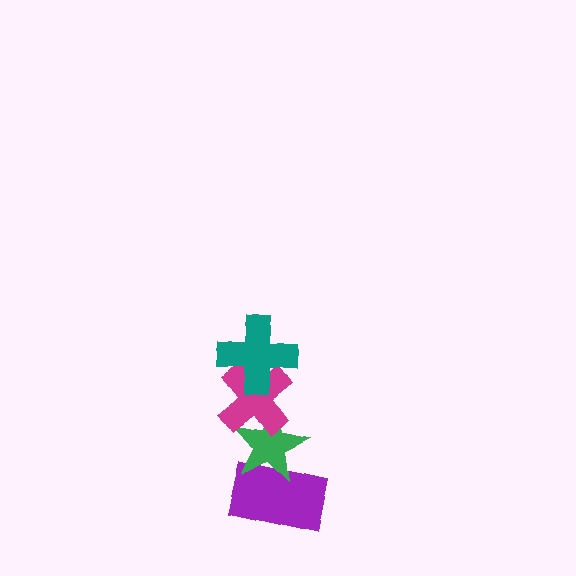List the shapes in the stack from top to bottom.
From top to bottom: the teal cross, the magenta cross, the green star, the purple rectangle.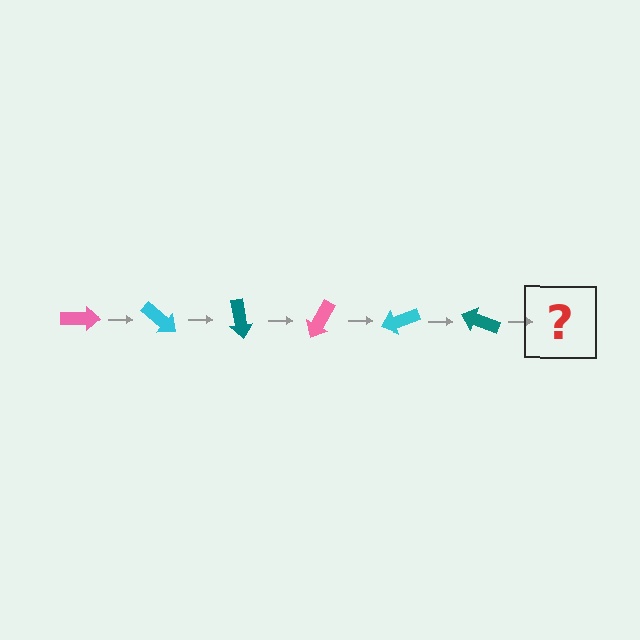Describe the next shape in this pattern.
It should be a pink arrow, rotated 240 degrees from the start.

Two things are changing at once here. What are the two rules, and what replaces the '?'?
The two rules are that it rotates 40 degrees each step and the color cycles through pink, cyan, and teal. The '?' should be a pink arrow, rotated 240 degrees from the start.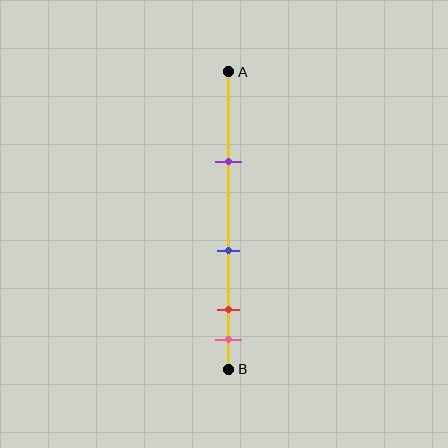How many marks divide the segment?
There are 4 marks dividing the segment.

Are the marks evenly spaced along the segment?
No, the marks are not evenly spaced.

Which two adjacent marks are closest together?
The red and pink marks are the closest adjacent pair.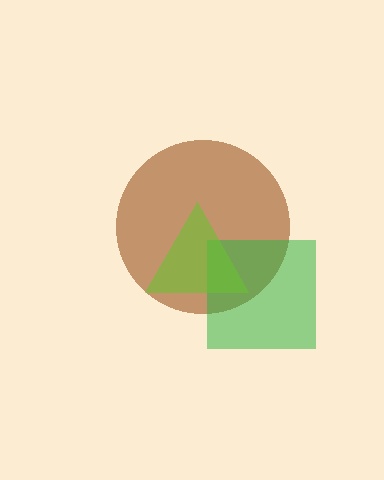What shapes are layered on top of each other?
The layered shapes are: a brown circle, a green square, a lime triangle.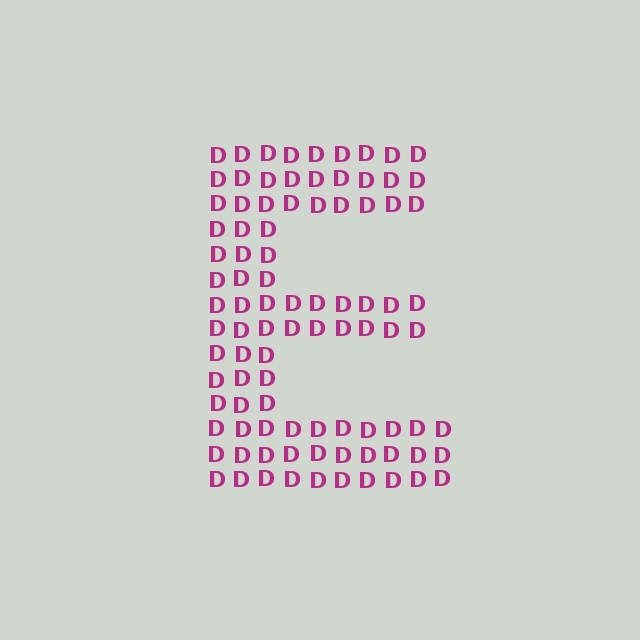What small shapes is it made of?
It is made of small letter D's.